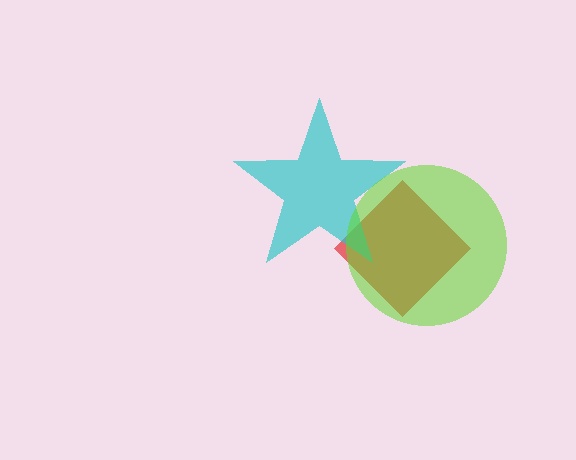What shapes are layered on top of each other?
The layered shapes are: a red diamond, a cyan star, a lime circle.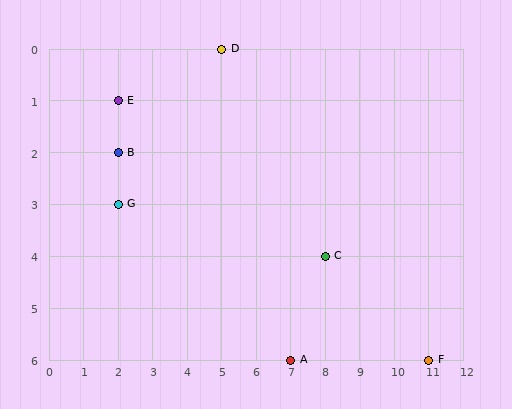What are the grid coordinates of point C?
Point C is at grid coordinates (8, 4).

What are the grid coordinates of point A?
Point A is at grid coordinates (7, 6).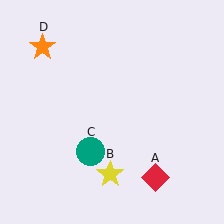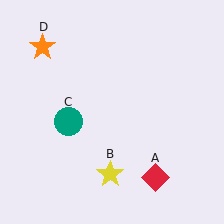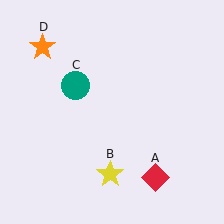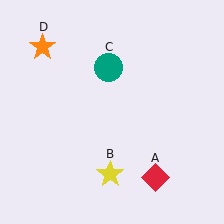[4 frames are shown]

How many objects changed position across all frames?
1 object changed position: teal circle (object C).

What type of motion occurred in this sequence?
The teal circle (object C) rotated clockwise around the center of the scene.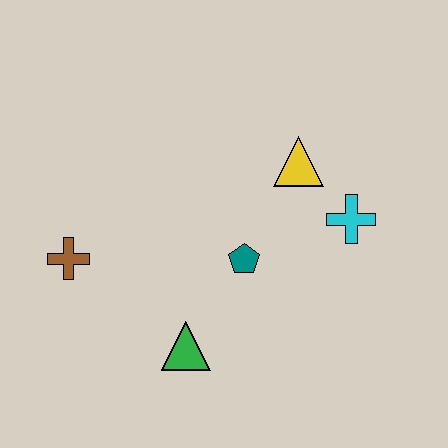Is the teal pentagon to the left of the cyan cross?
Yes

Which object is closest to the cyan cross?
The yellow triangle is closest to the cyan cross.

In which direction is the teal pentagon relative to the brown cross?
The teal pentagon is to the right of the brown cross.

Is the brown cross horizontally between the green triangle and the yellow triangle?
No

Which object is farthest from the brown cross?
The cyan cross is farthest from the brown cross.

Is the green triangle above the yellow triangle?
No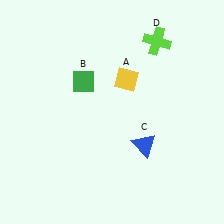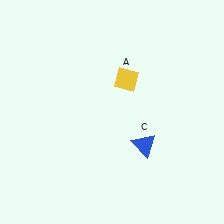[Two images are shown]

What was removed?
The green diamond (B), the lime cross (D) were removed in Image 2.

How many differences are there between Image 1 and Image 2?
There are 2 differences between the two images.